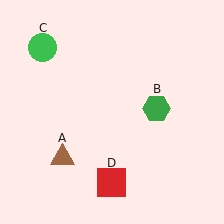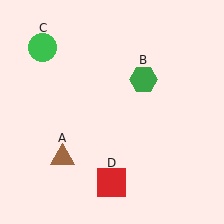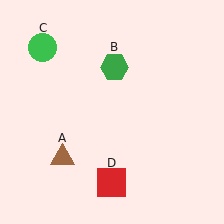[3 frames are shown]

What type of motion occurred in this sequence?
The green hexagon (object B) rotated counterclockwise around the center of the scene.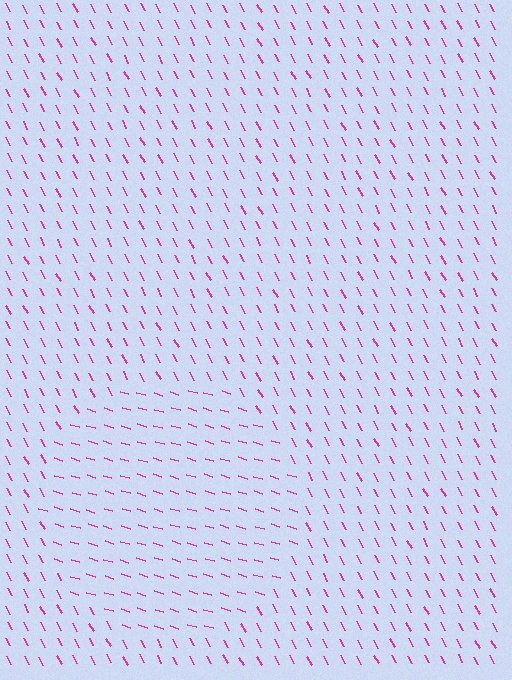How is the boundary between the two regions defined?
The boundary is defined purely by a change in line orientation (approximately 45 degrees difference). All lines are the same color and thickness.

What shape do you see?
I see a circle.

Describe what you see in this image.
The image is filled with small magenta line segments. A circle region in the image has lines oriented differently from the surrounding lines, creating a visible texture boundary.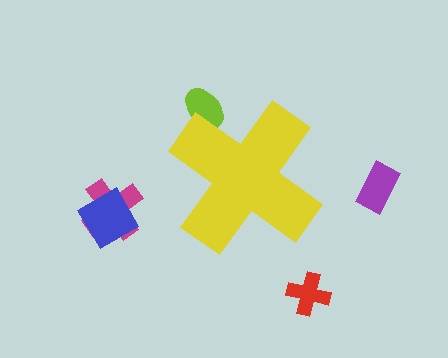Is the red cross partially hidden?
No, the red cross is fully visible.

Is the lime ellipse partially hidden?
Yes, the lime ellipse is partially hidden behind the yellow cross.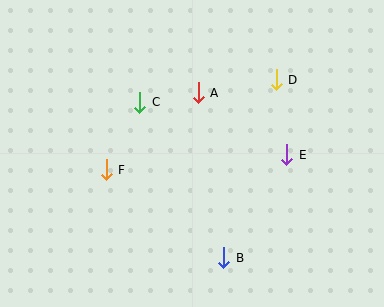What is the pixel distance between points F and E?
The distance between F and E is 181 pixels.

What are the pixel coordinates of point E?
Point E is at (287, 155).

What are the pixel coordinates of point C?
Point C is at (140, 102).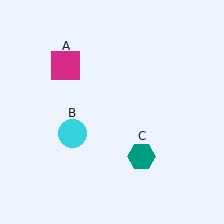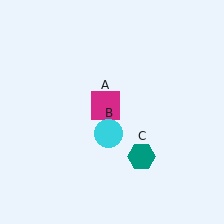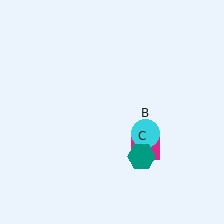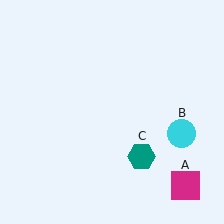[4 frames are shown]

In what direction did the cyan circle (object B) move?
The cyan circle (object B) moved right.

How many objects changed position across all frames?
2 objects changed position: magenta square (object A), cyan circle (object B).